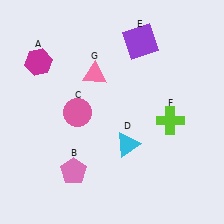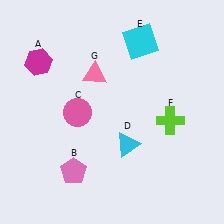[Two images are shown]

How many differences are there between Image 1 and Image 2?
There is 1 difference between the two images.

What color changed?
The square (E) changed from purple in Image 1 to cyan in Image 2.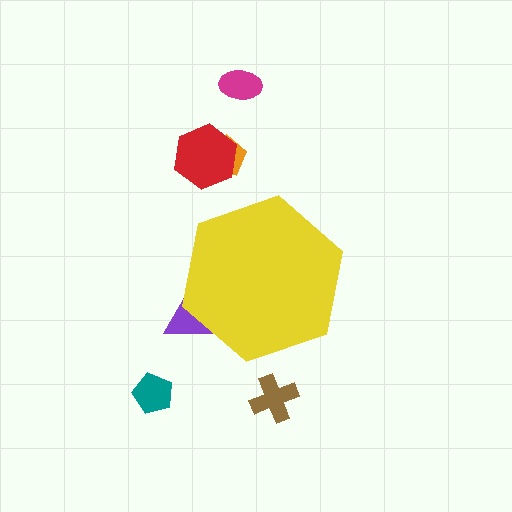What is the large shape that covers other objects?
A yellow hexagon.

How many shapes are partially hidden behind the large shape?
1 shape is partially hidden.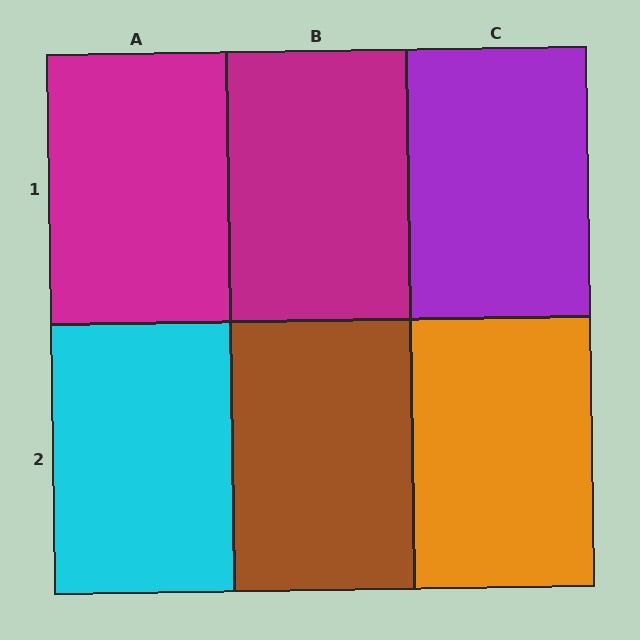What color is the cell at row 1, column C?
Purple.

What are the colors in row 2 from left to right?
Cyan, brown, orange.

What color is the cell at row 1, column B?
Magenta.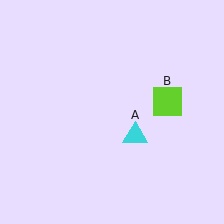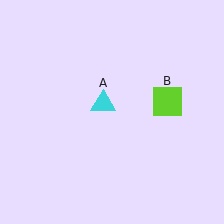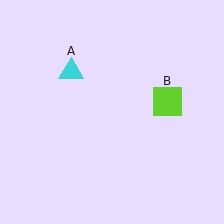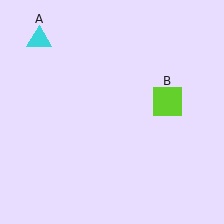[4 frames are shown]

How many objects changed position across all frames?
1 object changed position: cyan triangle (object A).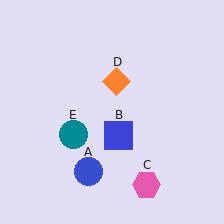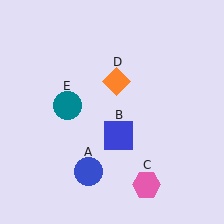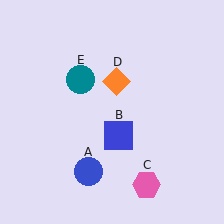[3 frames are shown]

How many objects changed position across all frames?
1 object changed position: teal circle (object E).